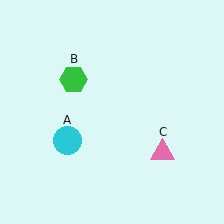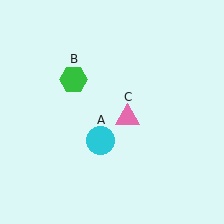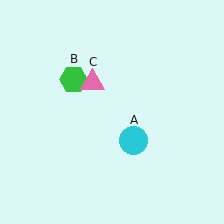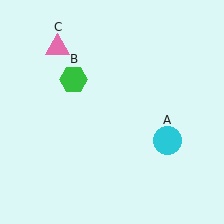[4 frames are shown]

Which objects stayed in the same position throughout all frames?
Green hexagon (object B) remained stationary.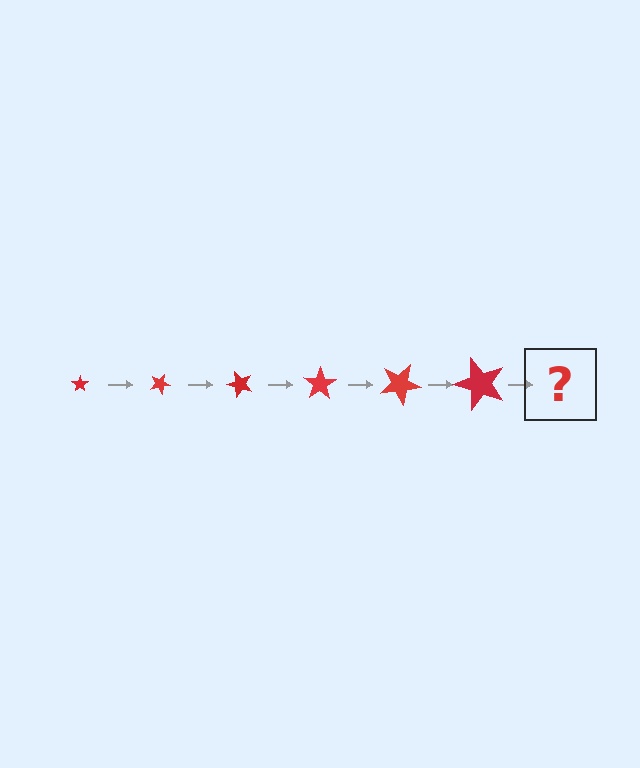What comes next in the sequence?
The next element should be a star, larger than the previous one and rotated 150 degrees from the start.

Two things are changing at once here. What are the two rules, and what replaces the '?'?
The two rules are that the star grows larger each step and it rotates 25 degrees each step. The '?' should be a star, larger than the previous one and rotated 150 degrees from the start.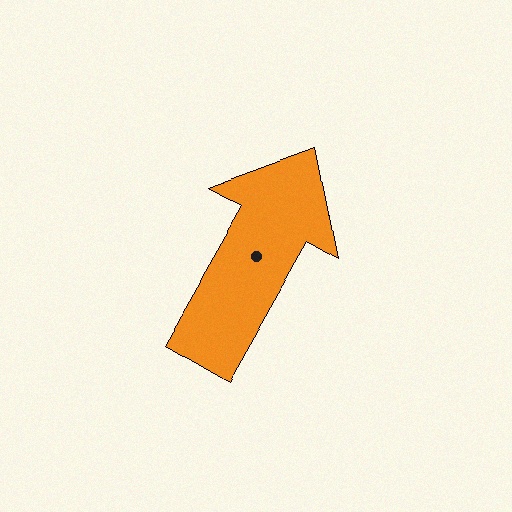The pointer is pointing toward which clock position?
Roughly 1 o'clock.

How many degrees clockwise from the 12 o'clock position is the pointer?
Approximately 30 degrees.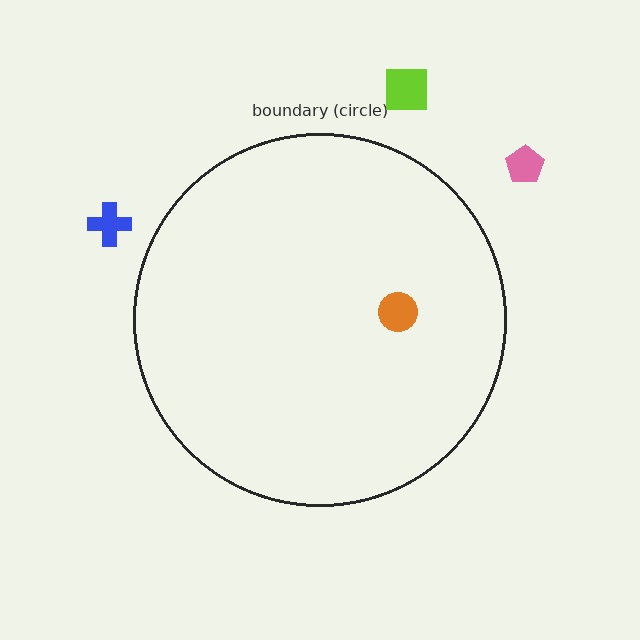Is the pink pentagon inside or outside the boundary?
Outside.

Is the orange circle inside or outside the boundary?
Inside.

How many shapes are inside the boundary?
1 inside, 3 outside.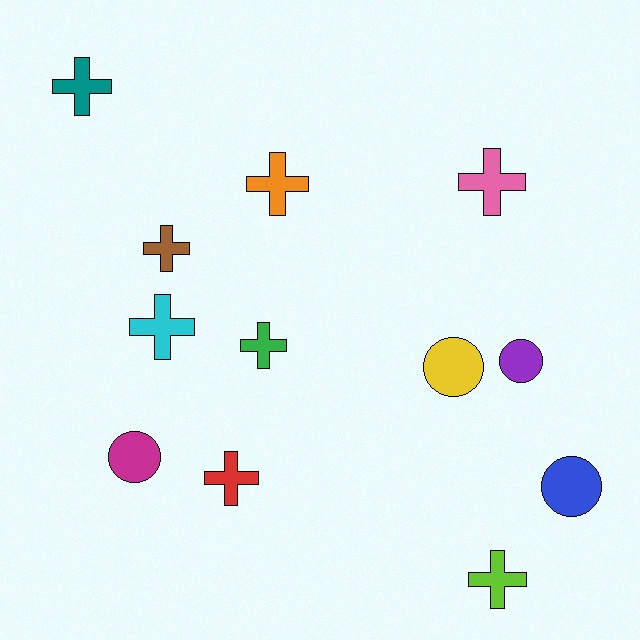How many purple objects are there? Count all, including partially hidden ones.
There is 1 purple object.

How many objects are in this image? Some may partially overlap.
There are 12 objects.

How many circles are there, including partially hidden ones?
There are 4 circles.